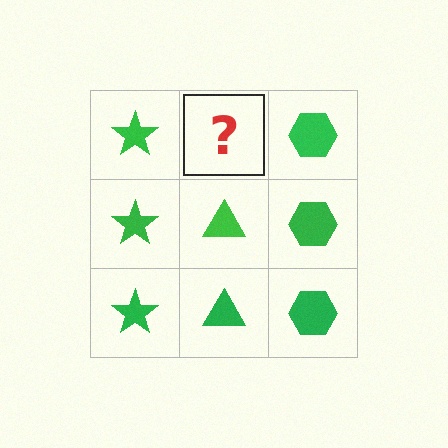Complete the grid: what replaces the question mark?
The question mark should be replaced with a green triangle.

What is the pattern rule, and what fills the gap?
The rule is that each column has a consistent shape. The gap should be filled with a green triangle.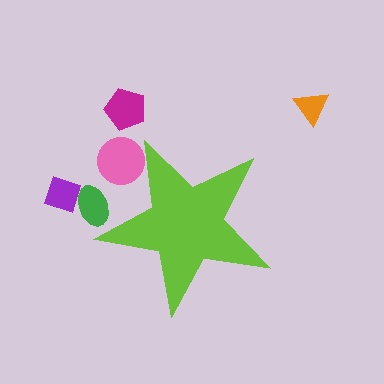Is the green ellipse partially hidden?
Yes, the green ellipse is partially hidden behind the lime star.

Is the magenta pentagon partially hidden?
No, the magenta pentagon is fully visible.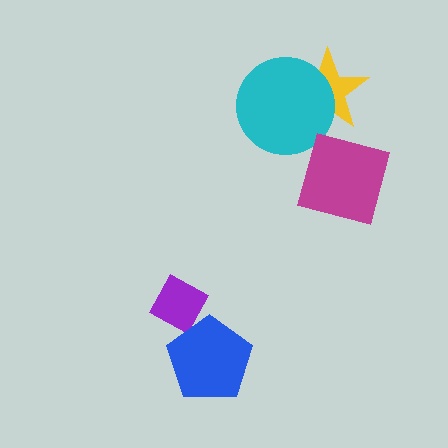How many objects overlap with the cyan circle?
1 object overlaps with the cyan circle.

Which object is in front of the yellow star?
The cyan circle is in front of the yellow star.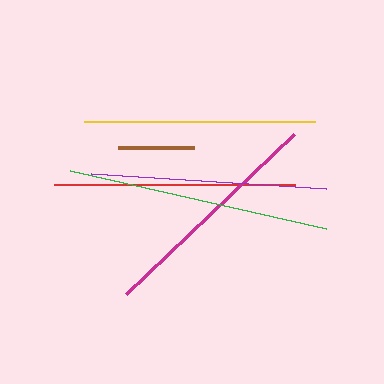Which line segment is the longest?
The green line is the longest at approximately 263 pixels.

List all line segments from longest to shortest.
From longest to shortest: green, red, purple, magenta, yellow, brown.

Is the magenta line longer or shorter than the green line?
The green line is longer than the magenta line.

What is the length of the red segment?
The red segment is approximately 241 pixels long.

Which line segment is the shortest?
The brown line is the shortest at approximately 76 pixels.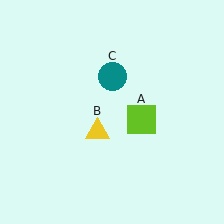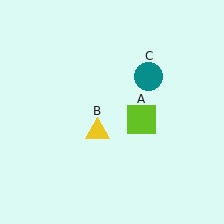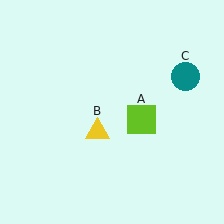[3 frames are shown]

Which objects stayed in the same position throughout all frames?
Lime square (object A) and yellow triangle (object B) remained stationary.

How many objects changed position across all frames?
1 object changed position: teal circle (object C).